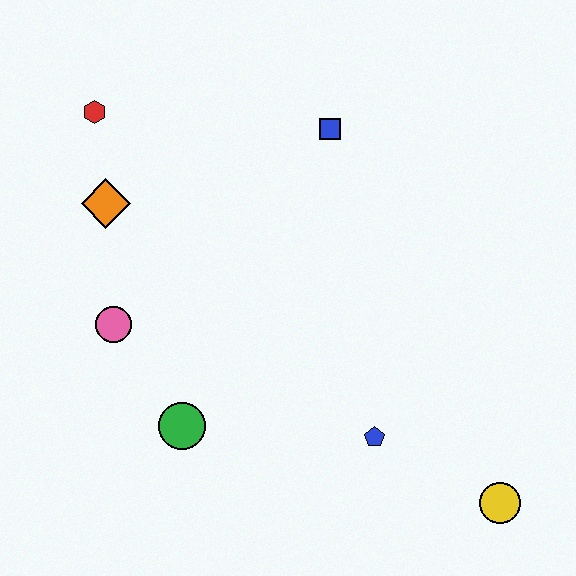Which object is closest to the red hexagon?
The orange diamond is closest to the red hexagon.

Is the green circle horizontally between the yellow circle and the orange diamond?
Yes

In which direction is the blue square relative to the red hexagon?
The blue square is to the right of the red hexagon.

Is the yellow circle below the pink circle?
Yes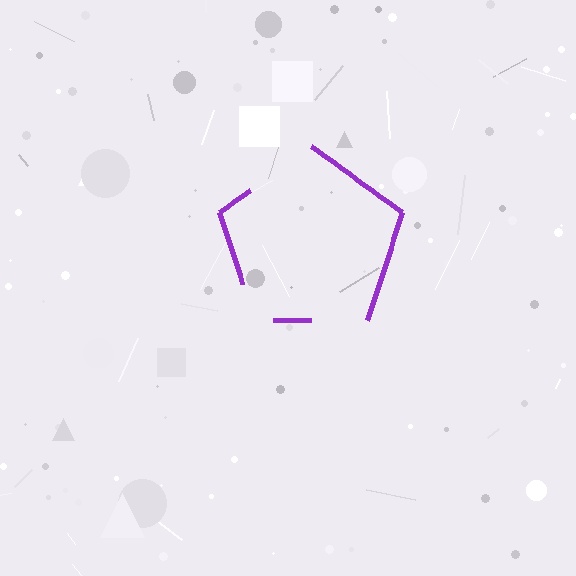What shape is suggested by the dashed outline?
The dashed outline suggests a pentagon.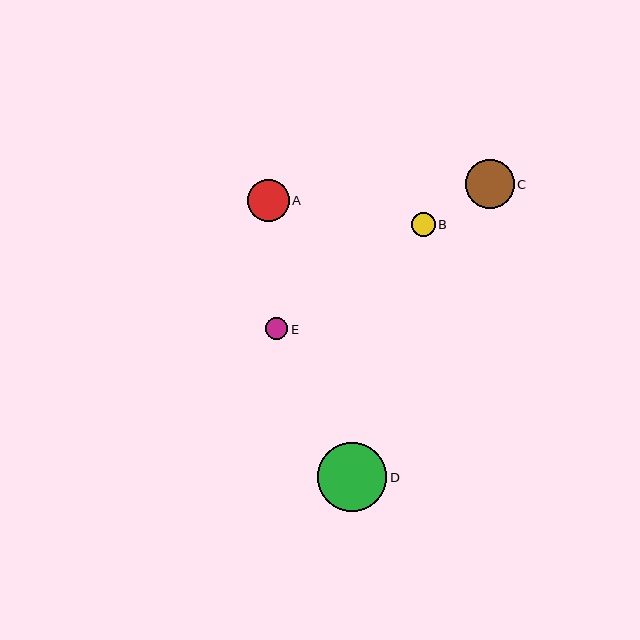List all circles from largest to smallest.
From largest to smallest: D, C, A, B, E.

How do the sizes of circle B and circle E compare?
Circle B and circle E are approximately the same size.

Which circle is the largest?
Circle D is the largest with a size of approximately 70 pixels.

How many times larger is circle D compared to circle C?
Circle D is approximately 1.4 times the size of circle C.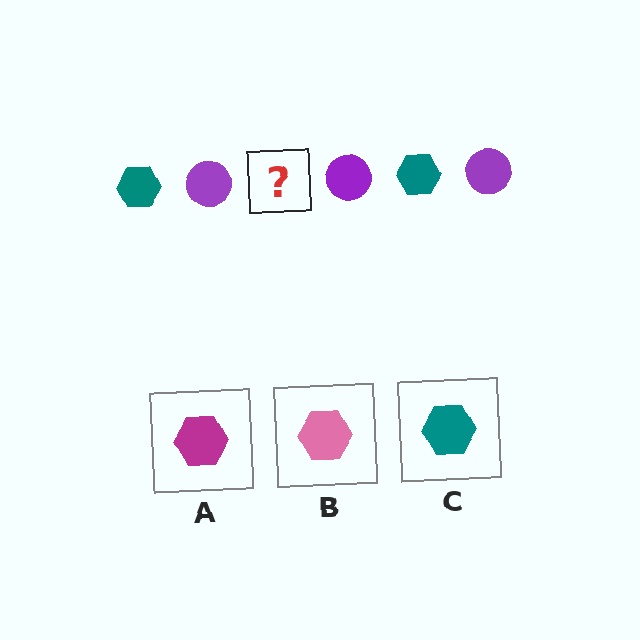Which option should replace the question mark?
Option C.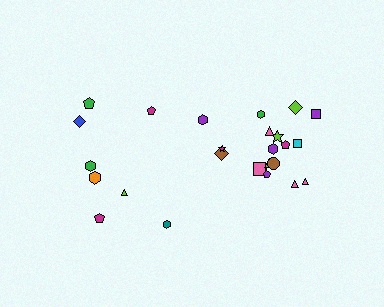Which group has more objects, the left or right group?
The right group.